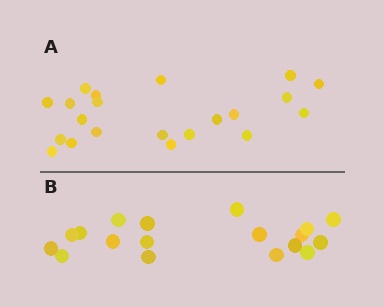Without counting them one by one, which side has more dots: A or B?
Region A (the top region) has more dots.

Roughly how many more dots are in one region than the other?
Region A has just a few more — roughly 2 or 3 more dots than region B.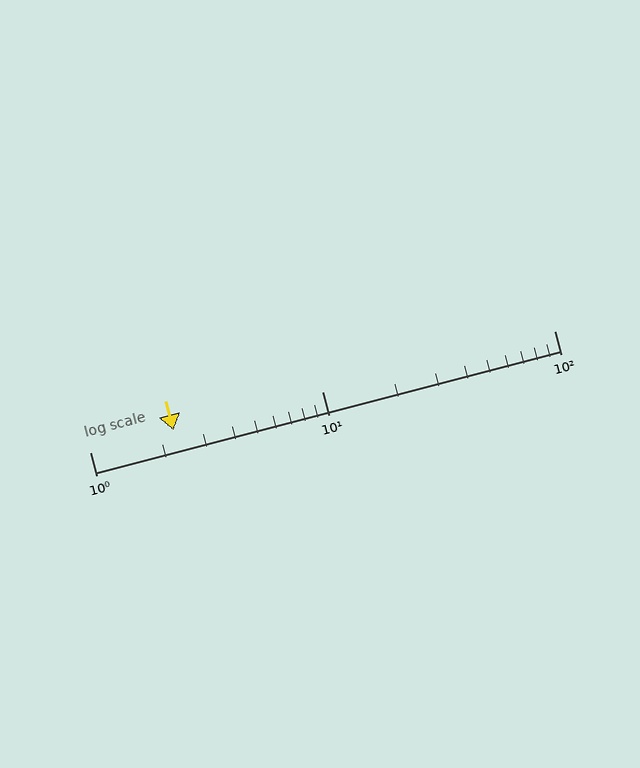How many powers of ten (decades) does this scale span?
The scale spans 2 decades, from 1 to 100.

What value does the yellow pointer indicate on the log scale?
The pointer indicates approximately 2.3.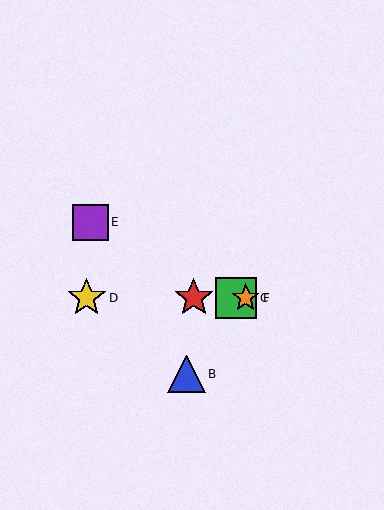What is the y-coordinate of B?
Object B is at y≈374.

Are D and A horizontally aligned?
Yes, both are at y≈298.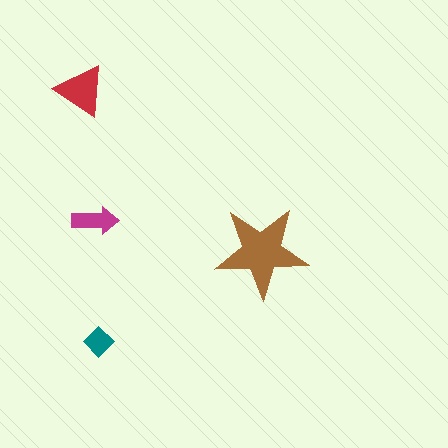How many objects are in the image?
There are 4 objects in the image.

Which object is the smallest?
The teal diamond.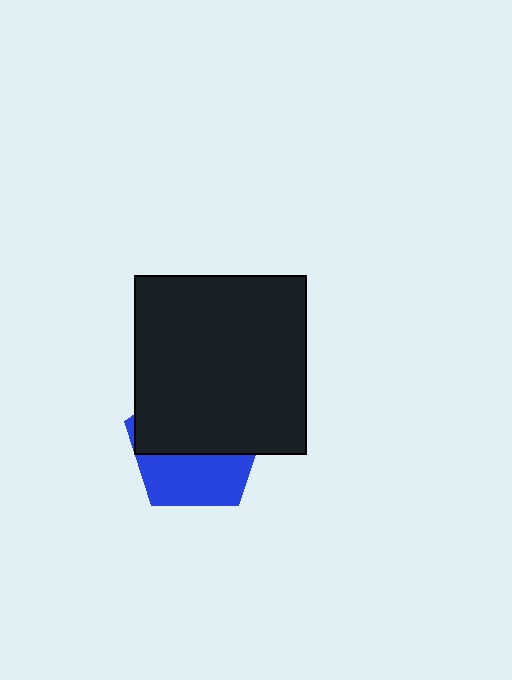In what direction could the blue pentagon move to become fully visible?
The blue pentagon could move down. That would shift it out from behind the black rectangle entirely.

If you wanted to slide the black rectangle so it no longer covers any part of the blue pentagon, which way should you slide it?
Slide it up — that is the most direct way to separate the two shapes.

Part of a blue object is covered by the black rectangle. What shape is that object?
It is a pentagon.